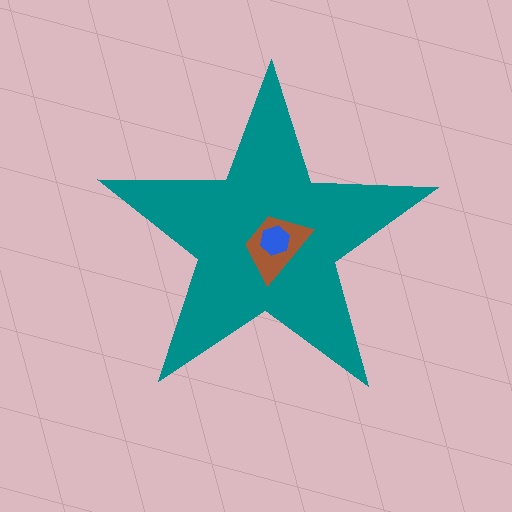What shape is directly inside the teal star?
The brown trapezoid.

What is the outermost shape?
The teal star.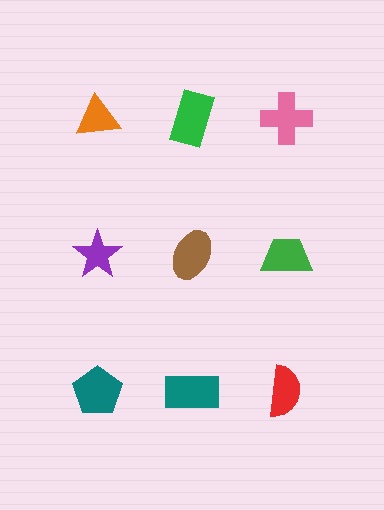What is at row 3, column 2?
A teal rectangle.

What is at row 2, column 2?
A brown ellipse.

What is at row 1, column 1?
An orange triangle.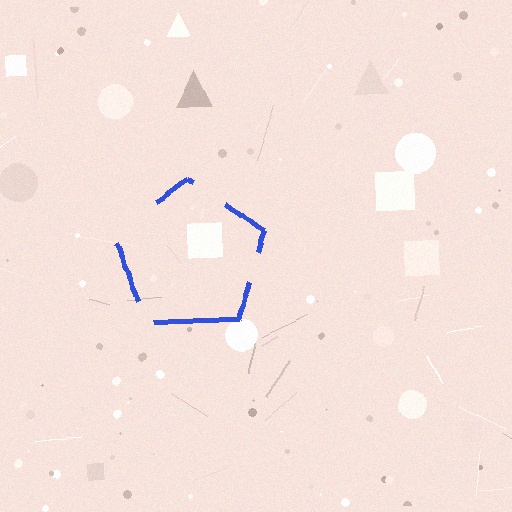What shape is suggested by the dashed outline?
The dashed outline suggests a pentagon.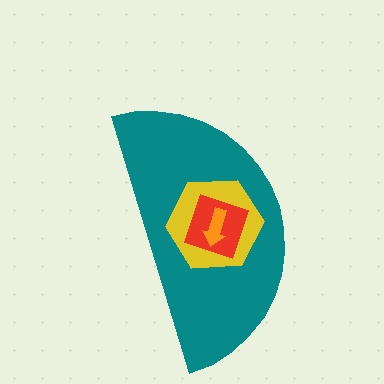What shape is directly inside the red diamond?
The orange arrow.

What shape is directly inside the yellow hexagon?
The red diamond.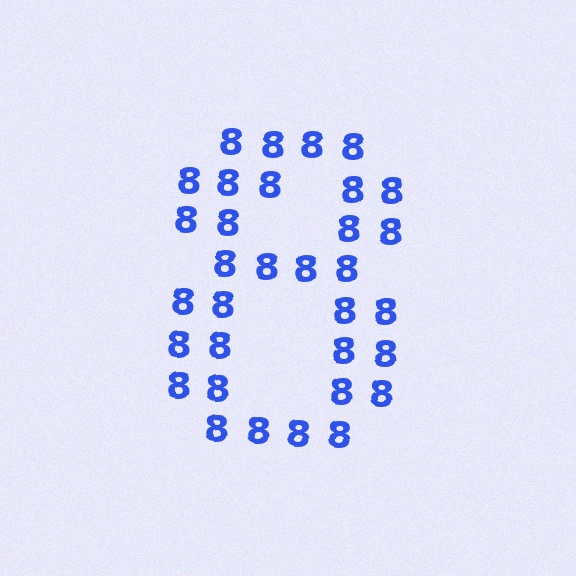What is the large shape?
The large shape is the digit 8.